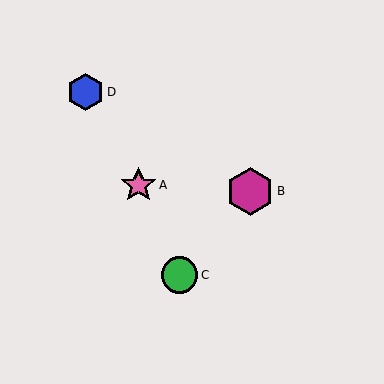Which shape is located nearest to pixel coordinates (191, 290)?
The green circle (labeled C) at (180, 275) is nearest to that location.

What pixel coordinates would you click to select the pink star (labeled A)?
Click at (138, 185) to select the pink star A.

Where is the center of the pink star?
The center of the pink star is at (138, 185).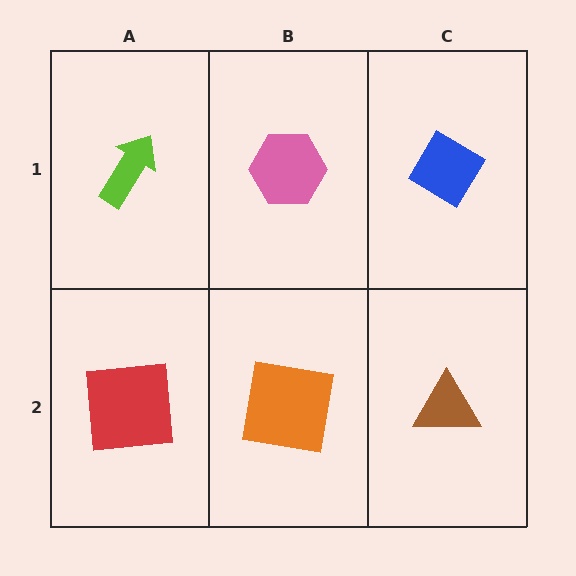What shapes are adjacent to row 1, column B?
An orange square (row 2, column B), a lime arrow (row 1, column A), a blue diamond (row 1, column C).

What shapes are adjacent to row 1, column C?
A brown triangle (row 2, column C), a pink hexagon (row 1, column B).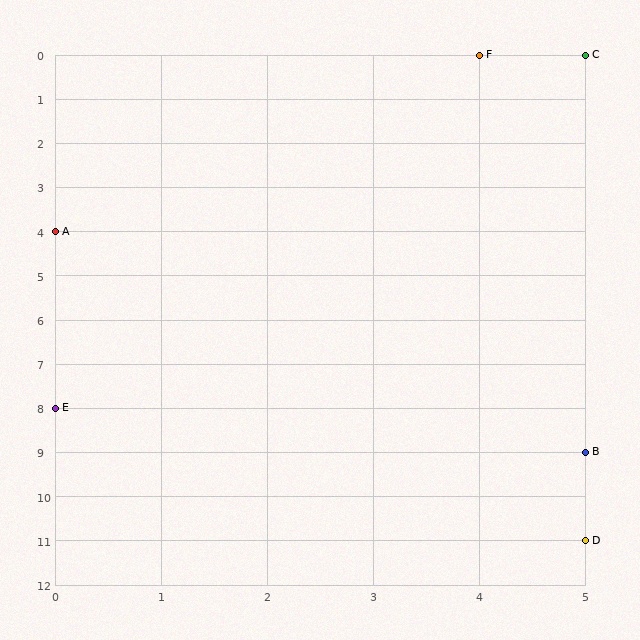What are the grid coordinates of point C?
Point C is at grid coordinates (5, 0).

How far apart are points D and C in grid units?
Points D and C are 11 rows apart.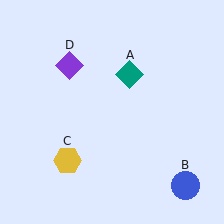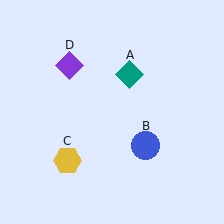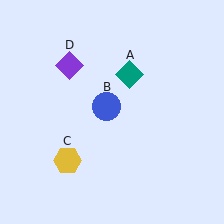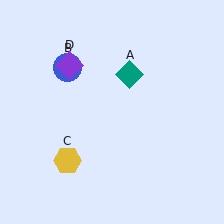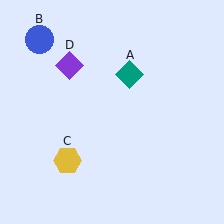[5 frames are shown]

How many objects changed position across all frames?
1 object changed position: blue circle (object B).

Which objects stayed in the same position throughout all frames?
Teal diamond (object A) and yellow hexagon (object C) and purple diamond (object D) remained stationary.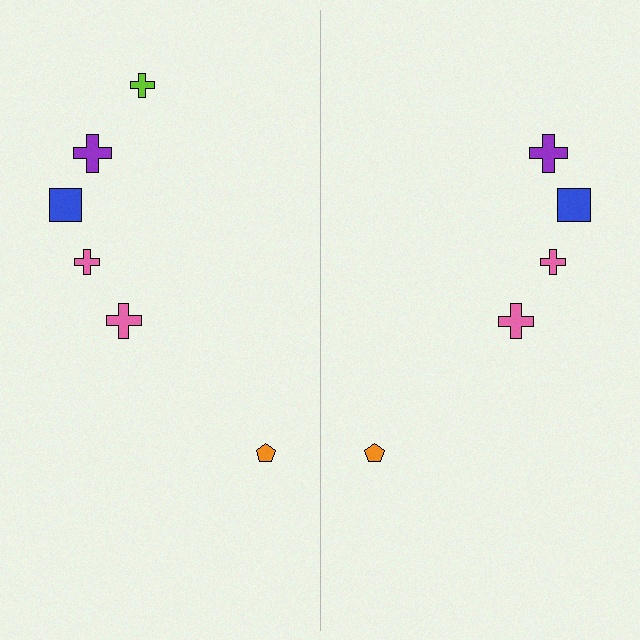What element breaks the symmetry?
A lime cross is missing from the right side.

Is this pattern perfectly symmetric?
No, the pattern is not perfectly symmetric. A lime cross is missing from the right side.